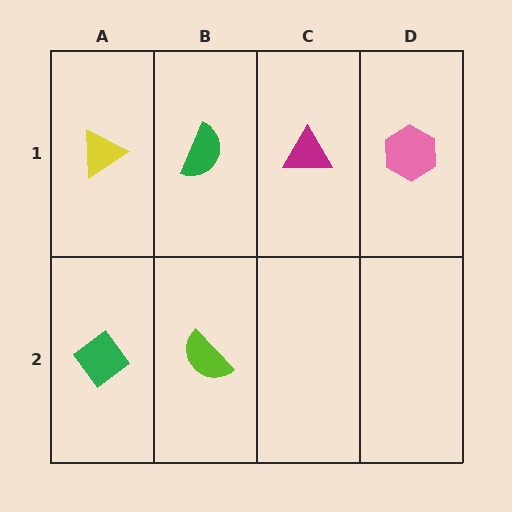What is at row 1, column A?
A yellow triangle.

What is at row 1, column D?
A pink hexagon.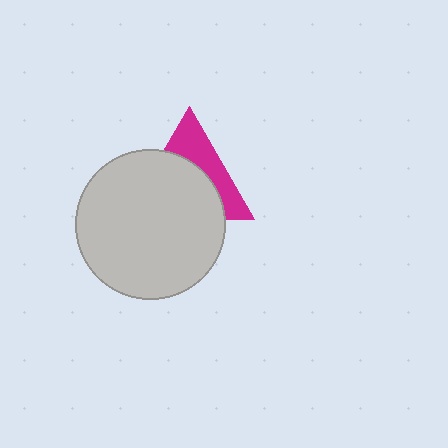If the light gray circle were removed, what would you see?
You would see the complete magenta triangle.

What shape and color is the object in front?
The object in front is a light gray circle.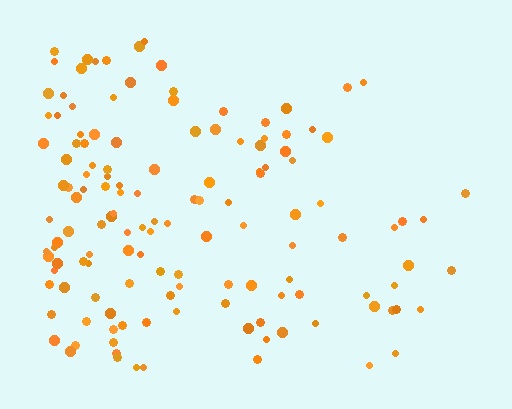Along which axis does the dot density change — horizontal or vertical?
Horizontal.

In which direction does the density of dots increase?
From right to left, with the left side densest.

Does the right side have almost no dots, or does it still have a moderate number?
Still a moderate number, just noticeably fewer than the left.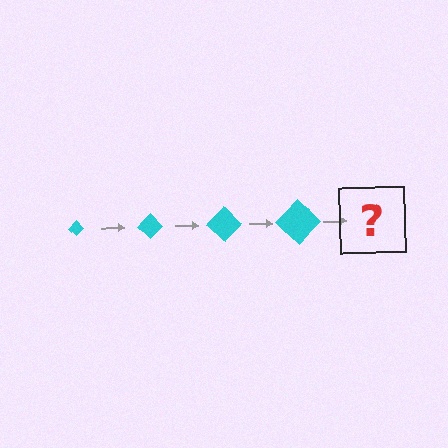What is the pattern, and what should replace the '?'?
The pattern is that the diamond gets progressively larger each step. The '?' should be a cyan diamond, larger than the previous one.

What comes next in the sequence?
The next element should be a cyan diamond, larger than the previous one.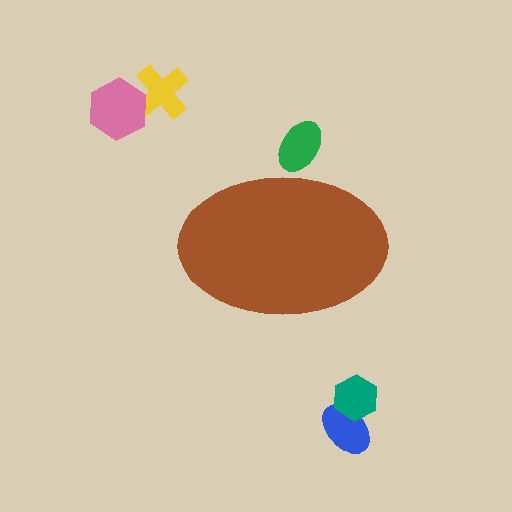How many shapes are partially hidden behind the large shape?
1 shape is partially hidden.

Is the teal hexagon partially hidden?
No, the teal hexagon is fully visible.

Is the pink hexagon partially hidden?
No, the pink hexagon is fully visible.